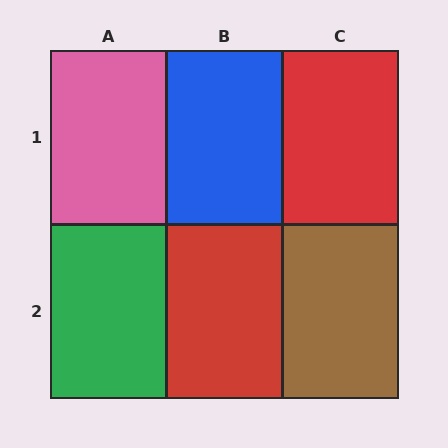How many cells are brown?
1 cell is brown.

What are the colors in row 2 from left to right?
Green, red, brown.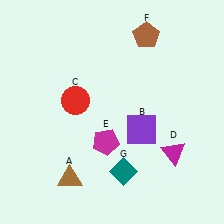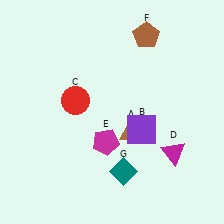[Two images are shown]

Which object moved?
The brown triangle (A) moved right.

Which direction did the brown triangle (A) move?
The brown triangle (A) moved right.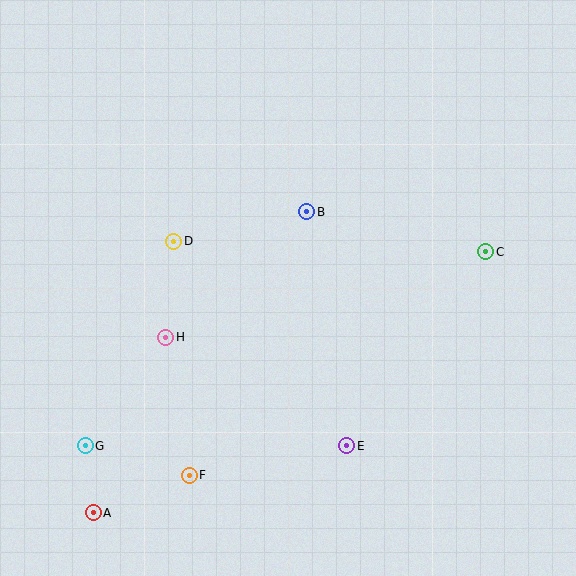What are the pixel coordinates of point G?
Point G is at (85, 446).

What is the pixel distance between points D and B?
The distance between D and B is 136 pixels.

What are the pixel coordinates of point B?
Point B is at (307, 212).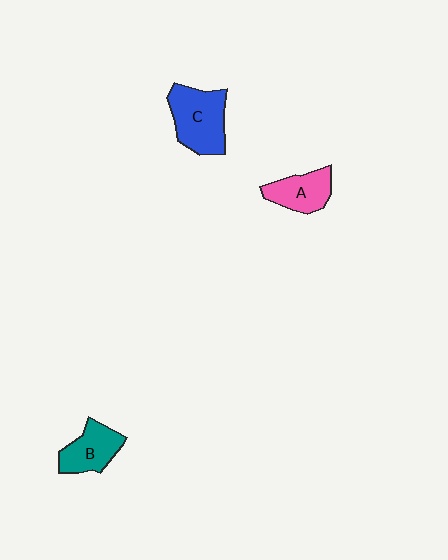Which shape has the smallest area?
Shape A (pink).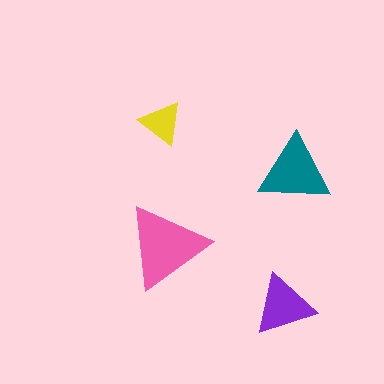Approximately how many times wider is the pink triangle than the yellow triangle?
About 2 times wider.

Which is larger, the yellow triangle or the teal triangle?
The teal one.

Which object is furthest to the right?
The teal triangle is rightmost.